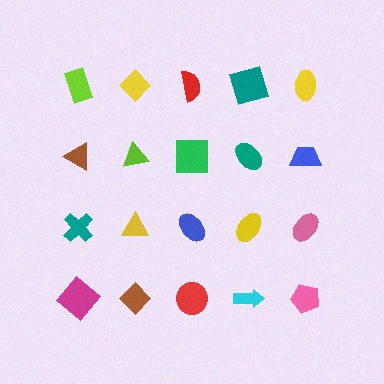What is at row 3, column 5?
A pink ellipse.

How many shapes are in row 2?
5 shapes.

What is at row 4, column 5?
A pink pentagon.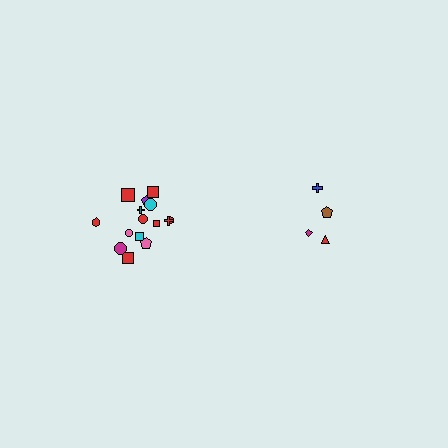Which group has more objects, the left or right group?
The left group.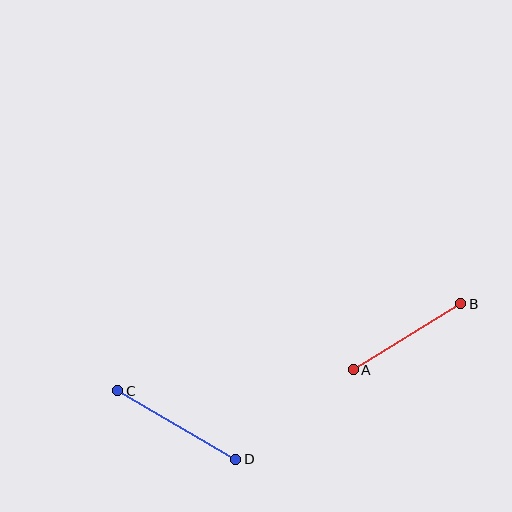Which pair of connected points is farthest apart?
Points C and D are farthest apart.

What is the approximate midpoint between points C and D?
The midpoint is at approximately (177, 425) pixels.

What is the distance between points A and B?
The distance is approximately 126 pixels.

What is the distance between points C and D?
The distance is approximately 136 pixels.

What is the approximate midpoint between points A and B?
The midpoint is at approximately (407, 337) pixels.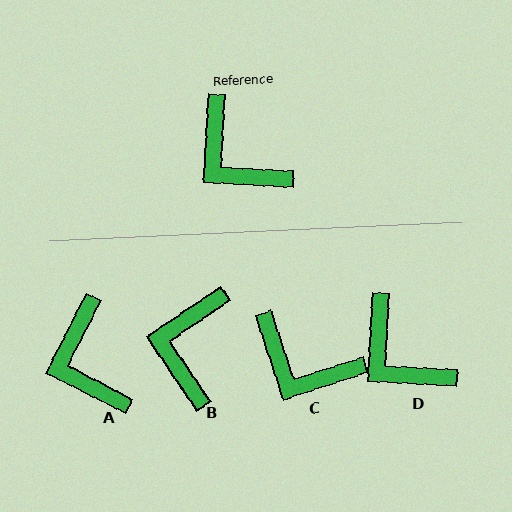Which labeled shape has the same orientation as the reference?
D.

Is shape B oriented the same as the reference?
No, it is off by about 53 degrees.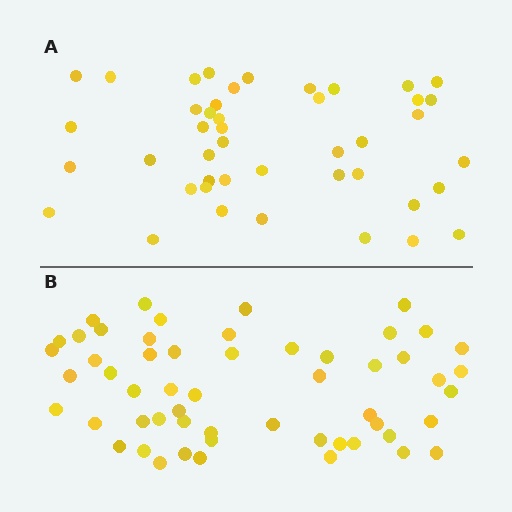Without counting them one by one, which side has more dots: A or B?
Region B (the bottom region) has more dots.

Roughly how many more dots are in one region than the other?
Region B has roughly 12 or so more dots than region A.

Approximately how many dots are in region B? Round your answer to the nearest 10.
About 60 dots. (The exact count is 55, which rounds to 60.)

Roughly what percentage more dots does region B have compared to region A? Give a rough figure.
About 25% more.